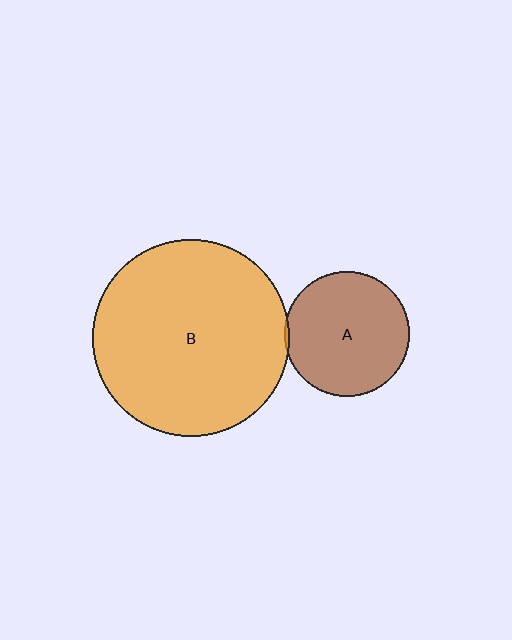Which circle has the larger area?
Circle B (orange).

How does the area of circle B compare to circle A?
Approximately 2.5 times.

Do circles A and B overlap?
Yes.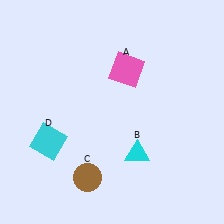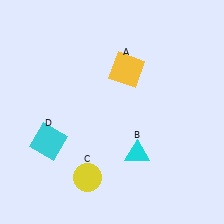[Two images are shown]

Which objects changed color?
A changed from pink to yellow. C changed from brown to yellow.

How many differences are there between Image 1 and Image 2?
There are 2 differences between the two images.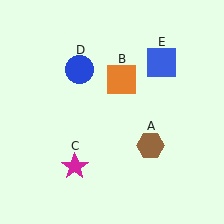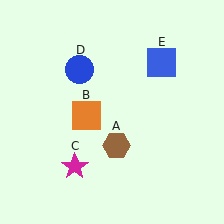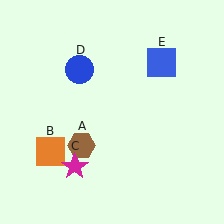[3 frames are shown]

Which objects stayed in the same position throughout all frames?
Magenta star (object C) and blue circle (object D) and blue square (object E) remained stationary.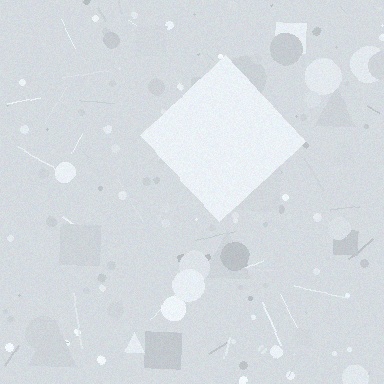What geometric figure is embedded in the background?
A diamond is embedded in the background.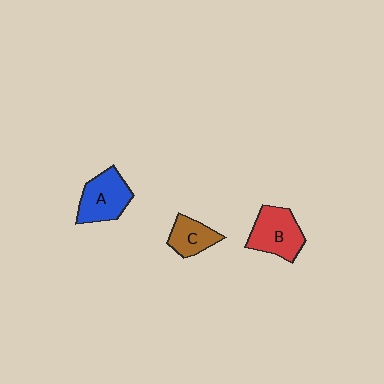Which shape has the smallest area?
Shape C (brown).